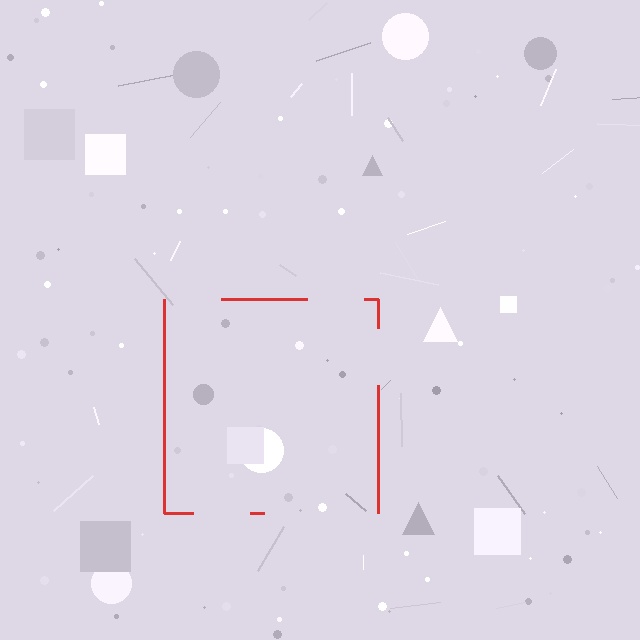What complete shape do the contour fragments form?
The contour fragments form a square.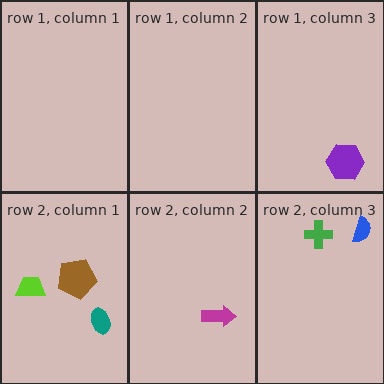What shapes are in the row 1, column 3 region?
The purple hexagon.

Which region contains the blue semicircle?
The row 2, column 3 region.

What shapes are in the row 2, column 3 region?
The blue semicircle, the green cross.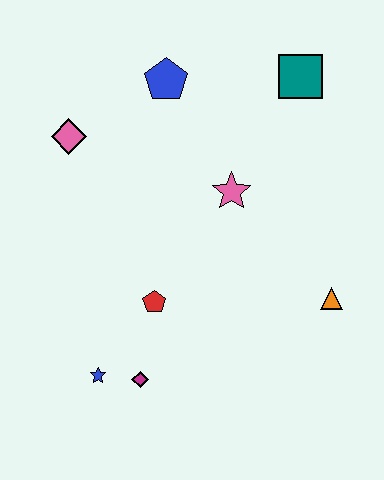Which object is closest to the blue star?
The magenta diamond is closest to the blue star.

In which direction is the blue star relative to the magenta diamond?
The blue star is to the left of the magenta diamond.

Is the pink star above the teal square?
No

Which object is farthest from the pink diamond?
The orange triangle is farthest from the pink diamond.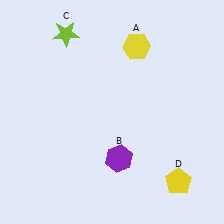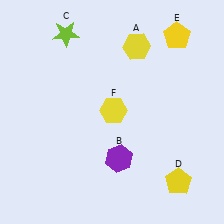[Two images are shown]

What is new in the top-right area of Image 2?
A yellow hexagon (F) was added in the top-right area of Image 2.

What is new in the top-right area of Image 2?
A yellow pentagon (E) was added in the top-right area of Image 2.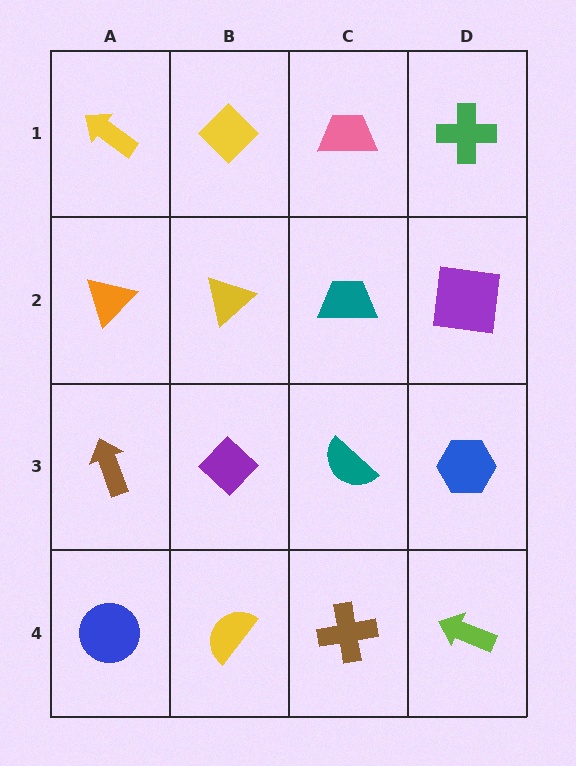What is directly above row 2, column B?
A yellow diamond.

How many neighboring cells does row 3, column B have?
4.